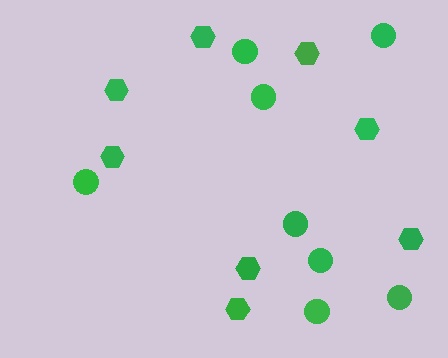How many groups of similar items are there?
There are 2 groups: one group of hexagons (8) and one group of circles (8).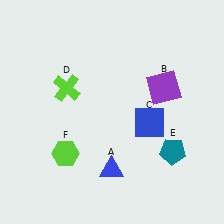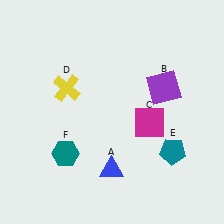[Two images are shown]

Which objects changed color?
C changed from blue to magenta. D changed from lime to yellow. F changed from lime to teal.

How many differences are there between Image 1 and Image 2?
There are 3 differences between the two images.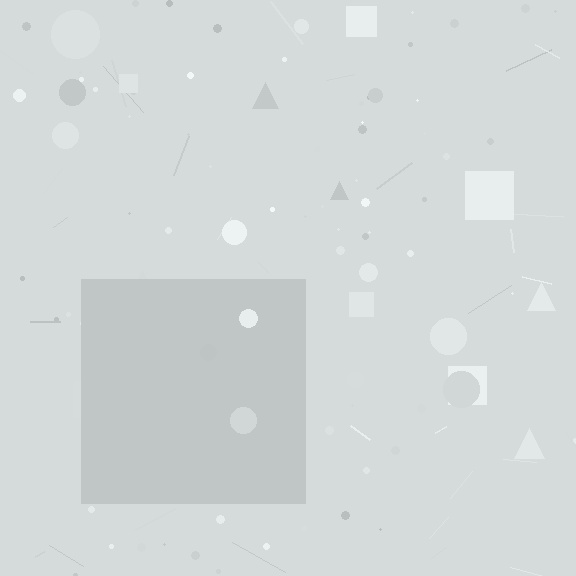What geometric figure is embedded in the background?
A square is embedded in the background.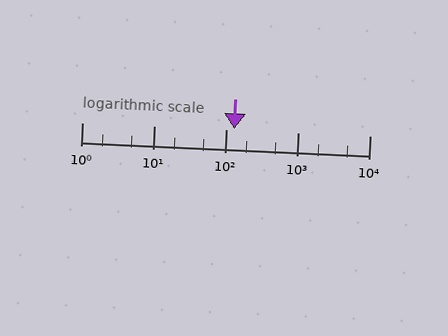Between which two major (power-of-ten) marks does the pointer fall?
The pointer is between 100 and 1000.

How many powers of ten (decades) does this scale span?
The scale spans 4 decades, from 1 to 10000.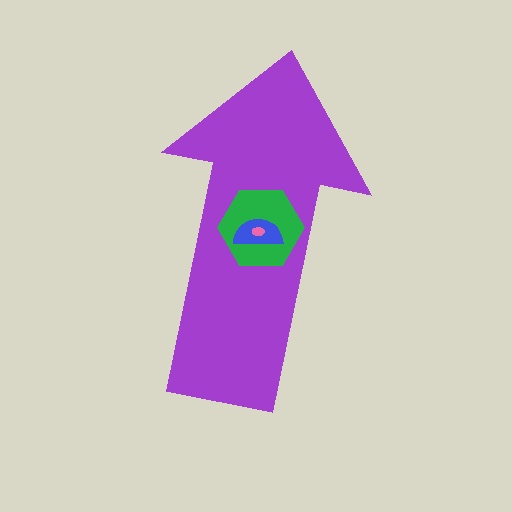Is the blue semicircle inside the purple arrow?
Yes.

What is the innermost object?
The pink ellipse.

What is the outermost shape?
The purple arrow.